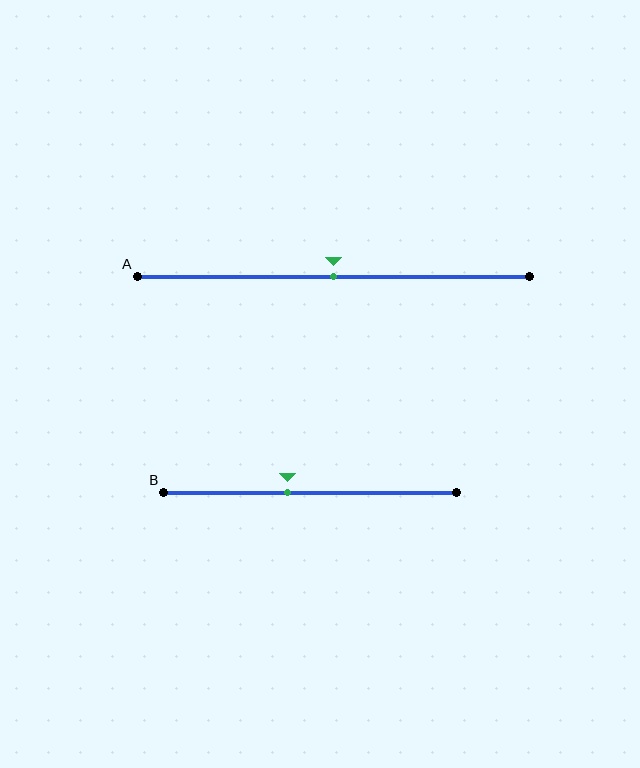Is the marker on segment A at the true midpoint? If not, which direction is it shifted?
Yes, the marker on segment A is at the true midpoint.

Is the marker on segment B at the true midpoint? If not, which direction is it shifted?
No, the marker on segment B is shifted to the left by about 8% of the segment length.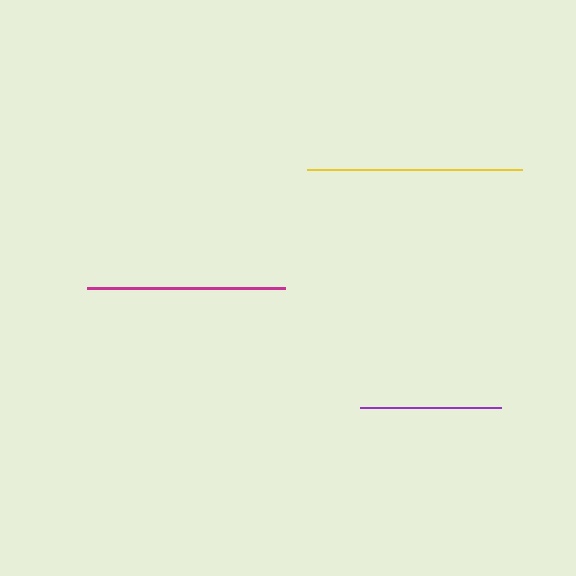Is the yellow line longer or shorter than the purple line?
The yellow line is longer than the purple line.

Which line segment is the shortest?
The purple line is the shortest at approximately 140 pixels.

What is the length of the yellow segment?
The yellow segment is approximately 215 pixels long.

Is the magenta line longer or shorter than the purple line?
The magenta line is longer than the purple line.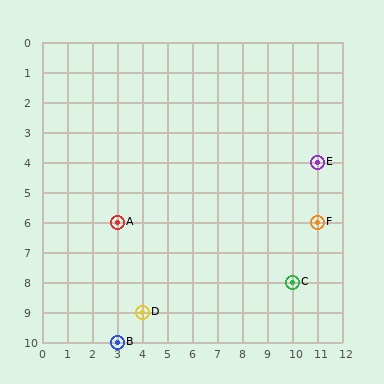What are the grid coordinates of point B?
Point B is at grid coordinates (3, 10).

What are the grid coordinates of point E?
Point E is at grid coordinates (11, 4).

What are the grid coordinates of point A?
Point A is at grid coordinates (3, 6).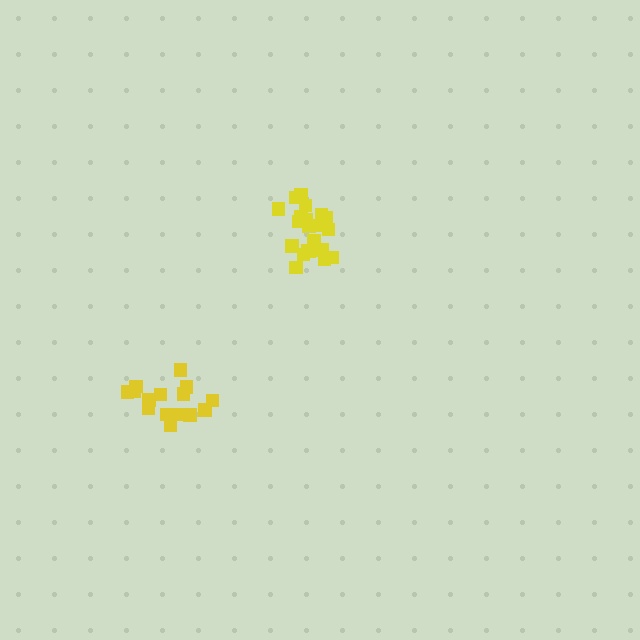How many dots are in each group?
Group 1: 15 dots, Group 2: 21 dots (36 total).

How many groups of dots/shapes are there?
There are 2 groups.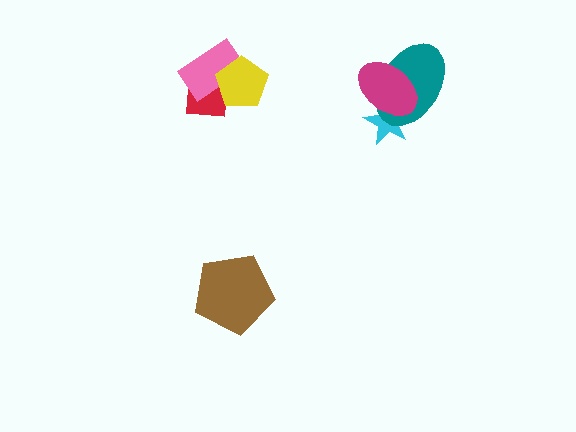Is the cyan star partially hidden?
Yes, it is partially covered by another shape.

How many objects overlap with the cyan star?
2 objects overlap with the cyan star.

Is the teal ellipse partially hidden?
Yes, it is partially covered by another shape.